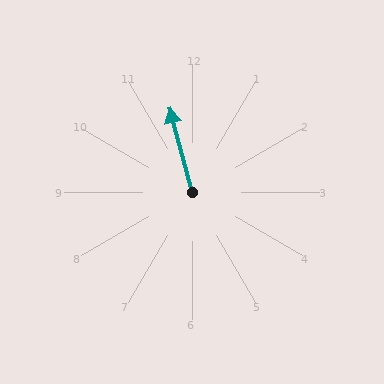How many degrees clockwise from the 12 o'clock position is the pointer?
Approximately 345 degrees.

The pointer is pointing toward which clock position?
Roughly 11 o'clock.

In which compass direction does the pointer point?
North.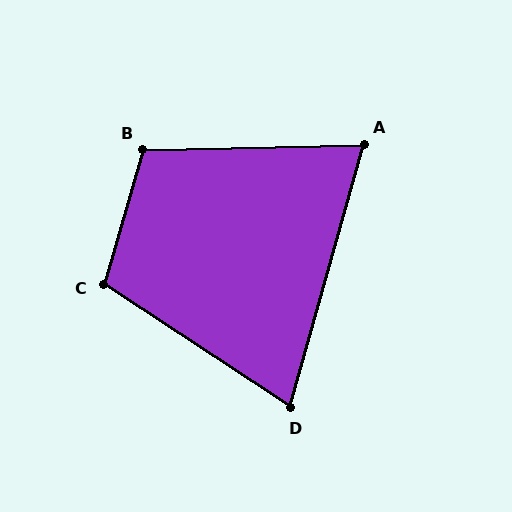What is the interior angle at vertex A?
Approximately 73 degrees (acute).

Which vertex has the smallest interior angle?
D, at approximately 72 degrees.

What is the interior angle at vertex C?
Approximately 107 degrees (obtuse).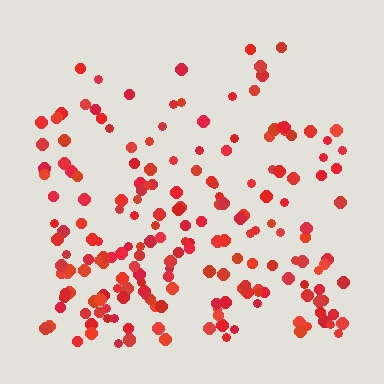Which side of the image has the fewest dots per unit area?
The top.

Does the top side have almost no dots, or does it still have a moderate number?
Still a moderate number, just noticeably fewer than the bottom.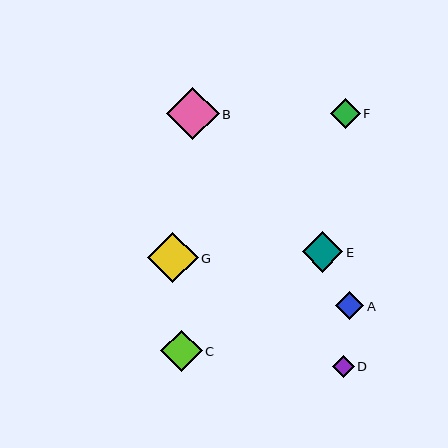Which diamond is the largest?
Diamond B is the largest with a size of approximately 53 pixels.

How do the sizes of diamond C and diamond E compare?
Diamond C and diamond E are approximately the same size.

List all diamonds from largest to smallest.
From largest to smallest: B, G, C, E, F, A, D.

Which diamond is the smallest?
Diamond D is the smallest with a size of approximately 21 pixels.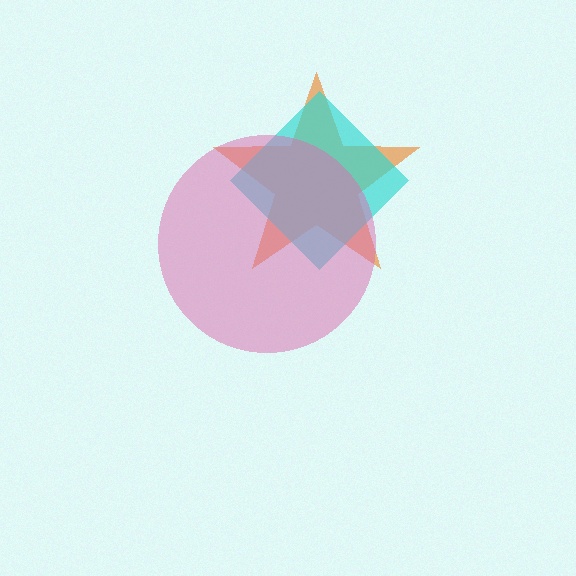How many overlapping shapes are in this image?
There are 3 overlapping shapes in the image.